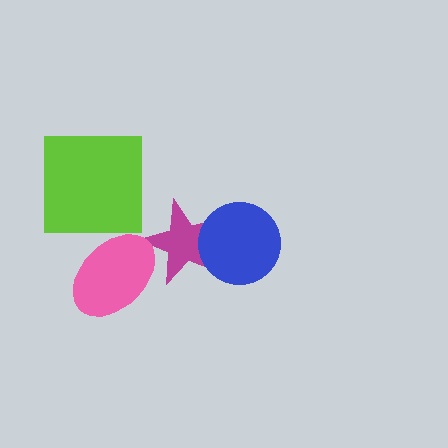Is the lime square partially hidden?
No, no other shape covers it.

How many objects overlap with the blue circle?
1 object overlaps with the blue circle.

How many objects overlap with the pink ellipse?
1 object overlaps with the pink ellipse.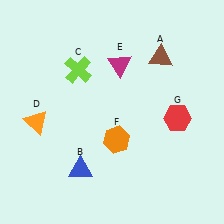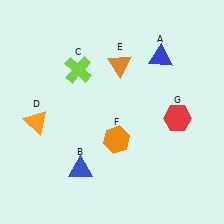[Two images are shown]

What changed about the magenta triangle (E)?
In Image 1, E is magenta. In Image 2, it changed to orange.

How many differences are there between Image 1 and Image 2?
There are 2 differences between the two images.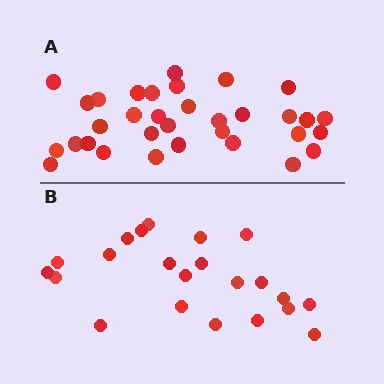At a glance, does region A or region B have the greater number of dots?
Region A (the top region) has more dots.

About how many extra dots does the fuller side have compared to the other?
Region A has roughly 12 or so more dots than region B.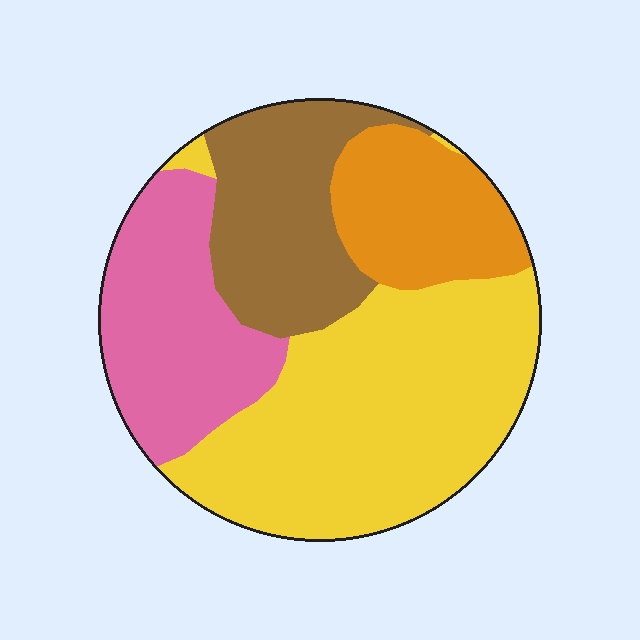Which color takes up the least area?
Orange, at roughly 15%.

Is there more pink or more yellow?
Yellow.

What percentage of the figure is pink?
Pink covers around 20% of the figure.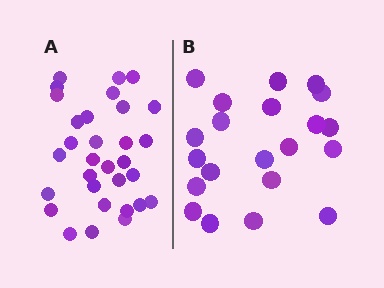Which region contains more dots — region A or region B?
Region A (the left region) has more dots.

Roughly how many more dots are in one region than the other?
Region A has roughly 10 or so more dots than region B.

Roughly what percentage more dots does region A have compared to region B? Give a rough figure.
About 50% more.